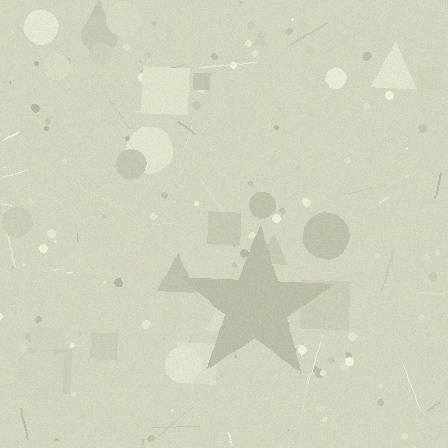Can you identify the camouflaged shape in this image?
The camouflaged shape is a star.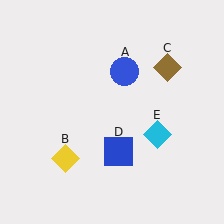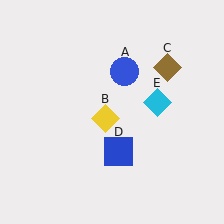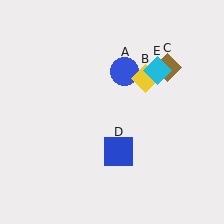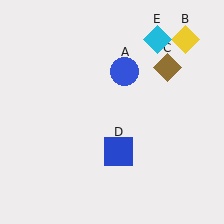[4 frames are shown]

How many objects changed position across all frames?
2 objects changed position: yellow diamond (object B), cyan diamond (object E).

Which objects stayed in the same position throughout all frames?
Blue circle (object A) and brown diamond (object C) and blue square (object D) remained stationary.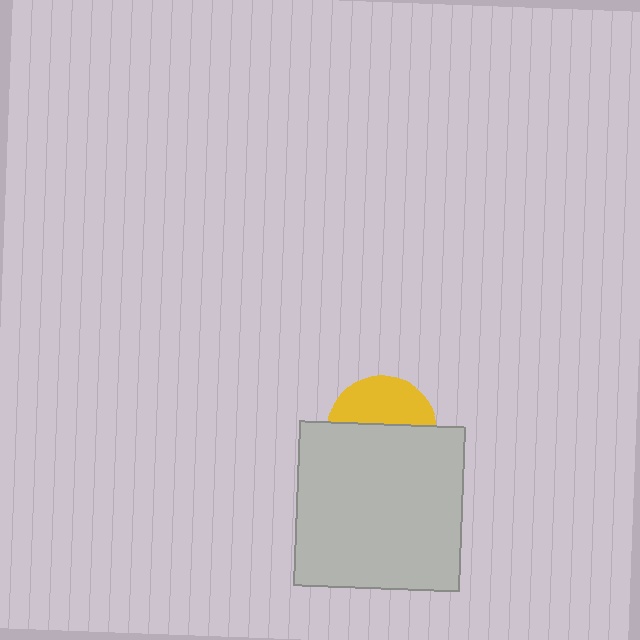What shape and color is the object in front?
The object in front is a light gray square.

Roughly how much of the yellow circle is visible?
A small part of it is visible (roughly 42%).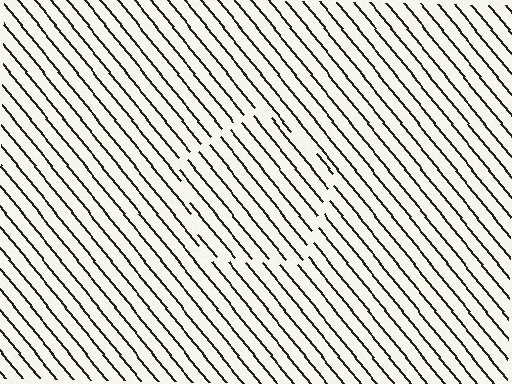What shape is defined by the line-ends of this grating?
An illusory pentagon. The interior of the shape contains the same grating, shifted by half a period — the contour is defined by the phase discontinuity where line-ends from the inner and outer gratings abut.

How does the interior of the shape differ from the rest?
The interior of the shape contains the same grating, shifted by half a period — the contour is defined by the phase discontinuity where line-ends from the inner and outer gratings abut.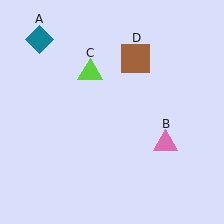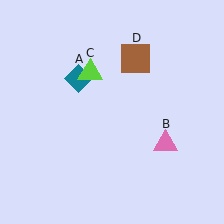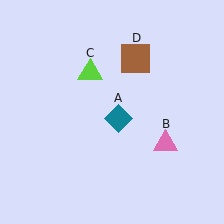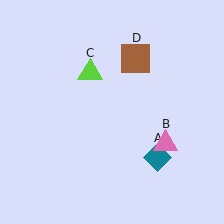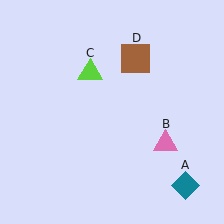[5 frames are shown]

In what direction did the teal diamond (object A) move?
The teal diamond (object A) moved down and to the right.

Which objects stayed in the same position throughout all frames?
Pink triangle (object B) and lime triangle (object C) and brown square (object D) remained stationary.